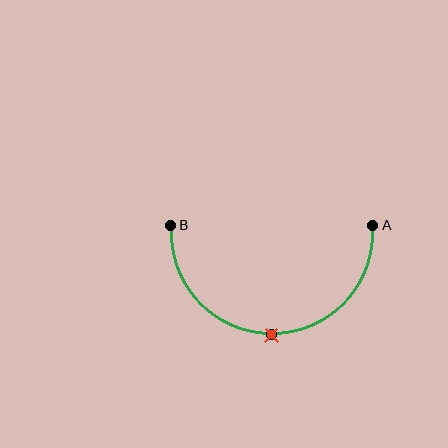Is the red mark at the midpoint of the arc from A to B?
Yes. The red mark lies on the arc at equal arc-length from both A and B — it is the arc midpoint.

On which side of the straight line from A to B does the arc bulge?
The arc bulges below the straight line connecting A and B.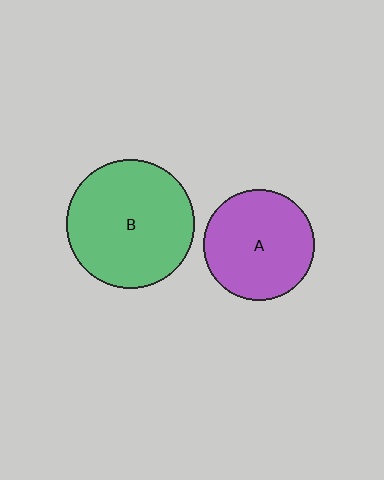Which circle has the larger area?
Circle B (green).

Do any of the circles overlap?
No, none of the circles overlap.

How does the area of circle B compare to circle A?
Approximately 1.3 times.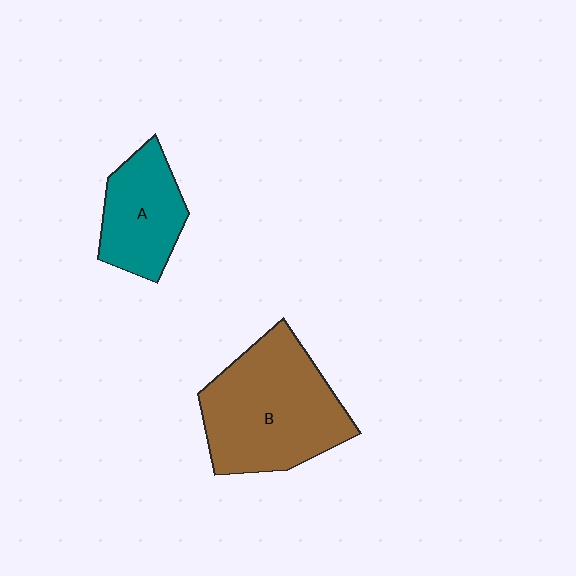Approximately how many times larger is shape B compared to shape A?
Approximately 1.8 times.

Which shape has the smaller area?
Shape A (teal).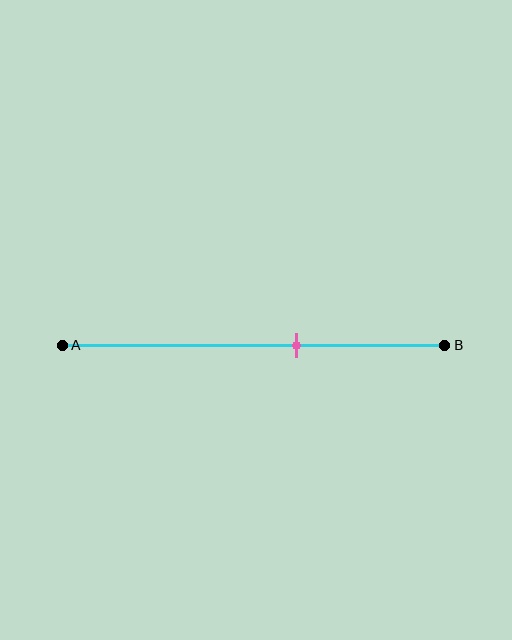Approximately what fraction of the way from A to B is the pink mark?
The pink mark is approximately 60% of the way from A to B.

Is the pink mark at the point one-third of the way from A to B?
No, the mark is at about 60% from A, not at the 33% one-third point.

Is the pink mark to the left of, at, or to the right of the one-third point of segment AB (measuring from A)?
The pink mark is to the right of the one-third point of segment AB.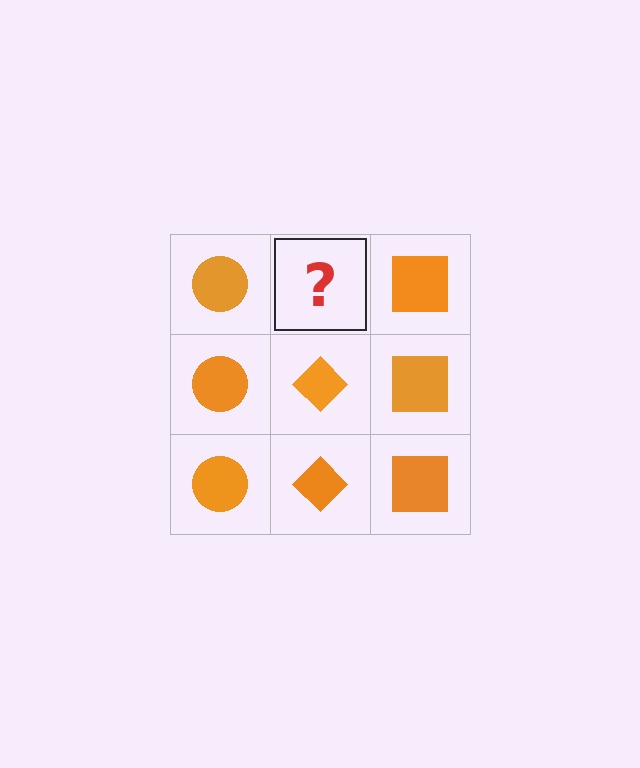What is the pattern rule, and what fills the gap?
The rule is that each column has a consistent shape. The gap should be filled with an orange diamond.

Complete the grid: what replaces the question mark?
The question mark should be replaced with an orange diamond.